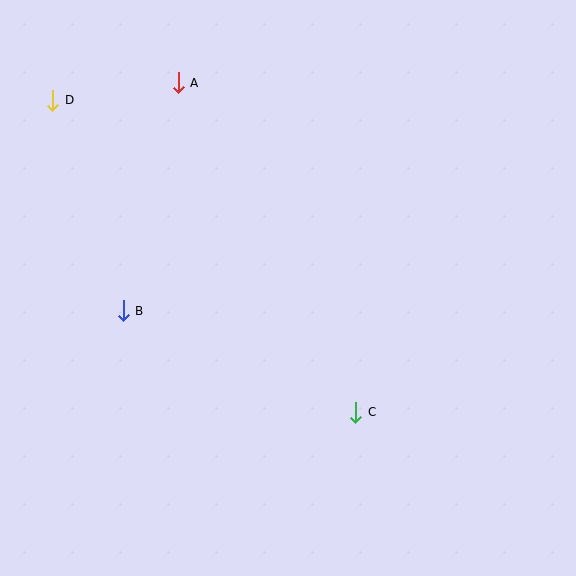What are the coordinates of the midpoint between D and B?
The midpoint between D and B is at (88, 206).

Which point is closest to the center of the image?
Point C at (356, 412) is closest to the center.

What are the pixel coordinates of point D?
Point D is at (53, 100).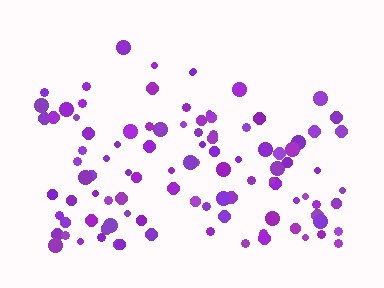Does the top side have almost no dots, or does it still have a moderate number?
Still a moderate number, just noticeably fewer than the bottom.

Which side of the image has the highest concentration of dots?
The bottom.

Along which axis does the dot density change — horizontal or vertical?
Vertical.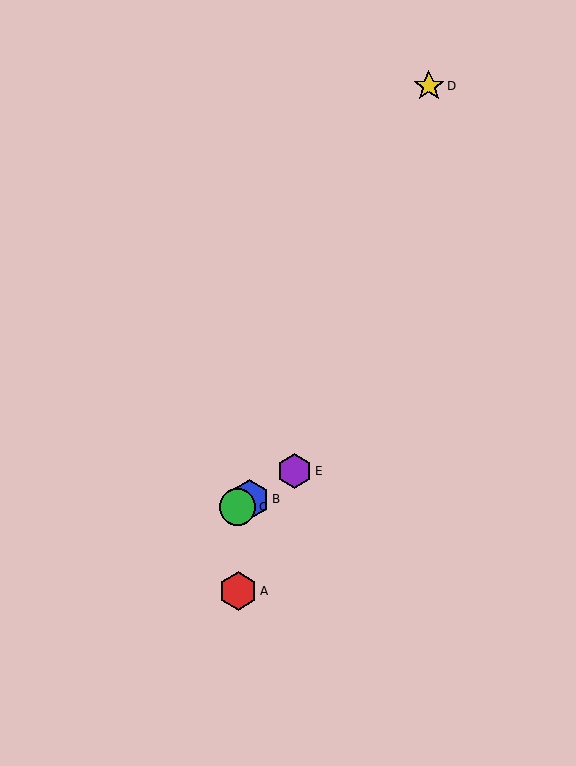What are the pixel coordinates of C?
Object C is at (237, 507).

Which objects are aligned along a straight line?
Objects B, C, E are aligned along a straight line.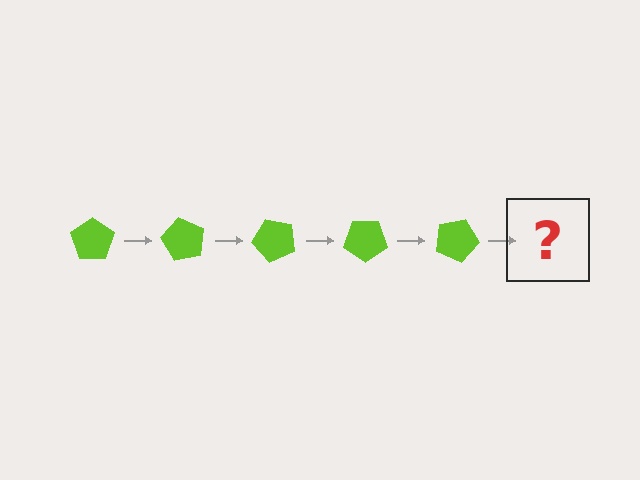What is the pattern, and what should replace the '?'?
The pattern is that the pentagon rotates 60 degrees each step. The '?' should be a lime pentagon rotated 300 degrees.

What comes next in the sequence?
The next element should be a lime pentagon rotated 300 degrees.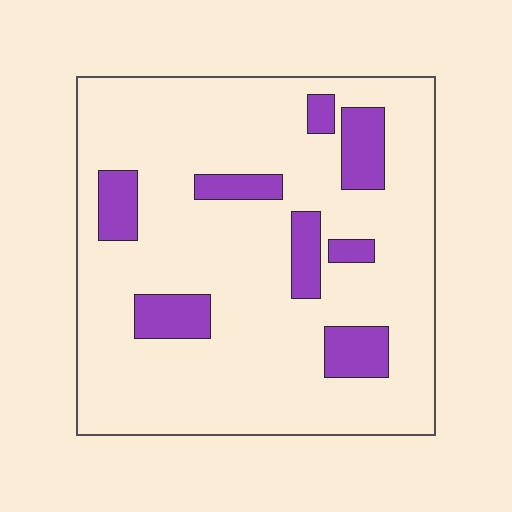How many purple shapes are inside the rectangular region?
8.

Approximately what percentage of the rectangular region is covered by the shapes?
Approximately 15%.